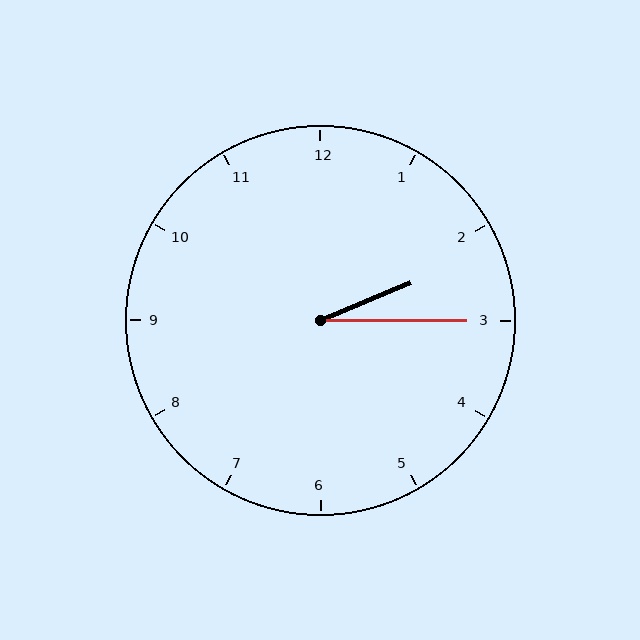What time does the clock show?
2:15.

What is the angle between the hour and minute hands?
Approximately 22 degrees.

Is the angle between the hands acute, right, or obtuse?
It is acute.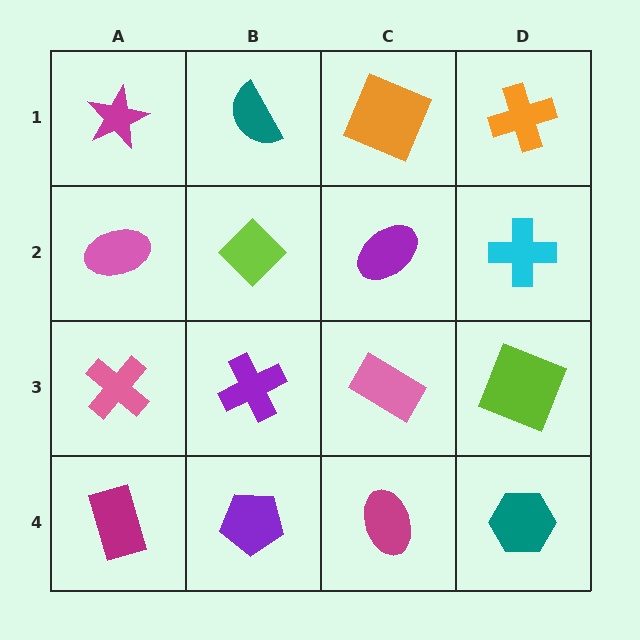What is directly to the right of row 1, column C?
An orange cross.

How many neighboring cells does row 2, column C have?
4.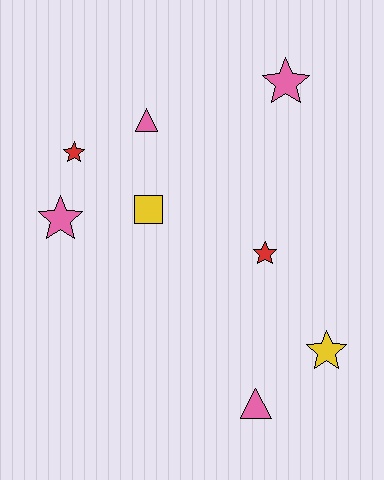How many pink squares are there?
There are no pink squares.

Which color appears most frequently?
Pink, with 4 objects.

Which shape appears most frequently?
Star, with 5 objects.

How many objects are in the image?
There are 8 objects.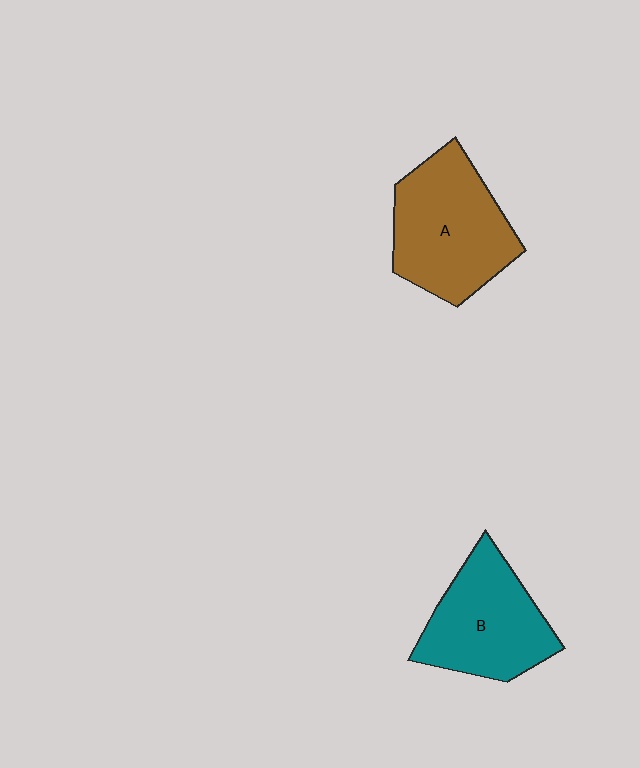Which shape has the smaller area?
Shape B (teal).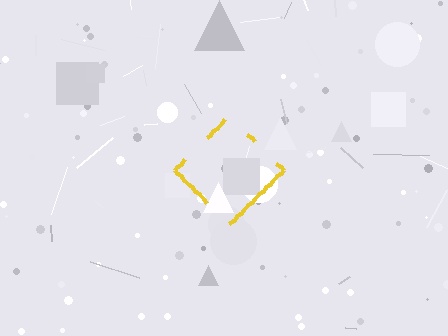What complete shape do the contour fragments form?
The contour fragments form a diamond.